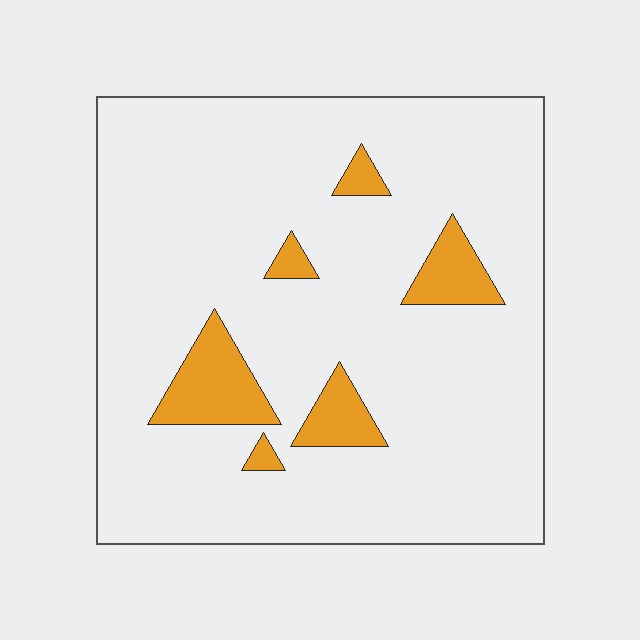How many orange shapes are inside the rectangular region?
6.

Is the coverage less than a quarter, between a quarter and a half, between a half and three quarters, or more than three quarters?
Less than a quarter.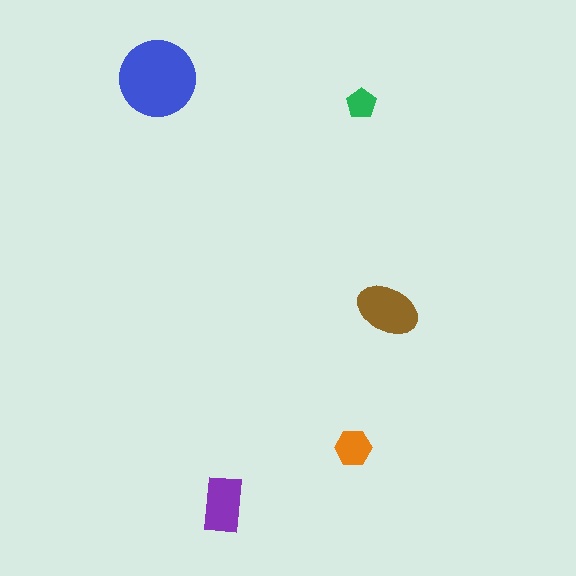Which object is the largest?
The blue circle.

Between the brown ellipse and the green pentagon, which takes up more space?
The brown ellipse.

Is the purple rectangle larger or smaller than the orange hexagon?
Larger.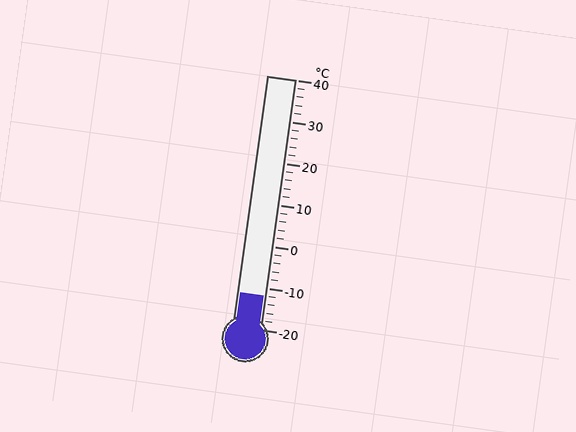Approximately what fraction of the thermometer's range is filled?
The thermometer is filled to approximately 15% of its range.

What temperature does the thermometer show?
The thermometer shows approximately -12°C.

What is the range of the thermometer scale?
The thermometer scale ranges from -20°C to 40°C.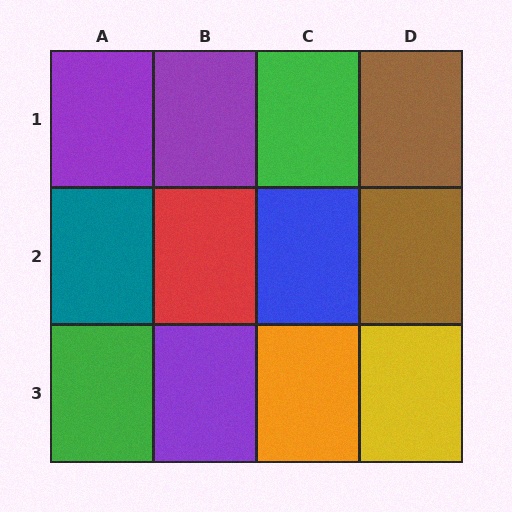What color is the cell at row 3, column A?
Green.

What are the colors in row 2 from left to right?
Teal, red, blue, brown.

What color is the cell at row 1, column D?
Brown.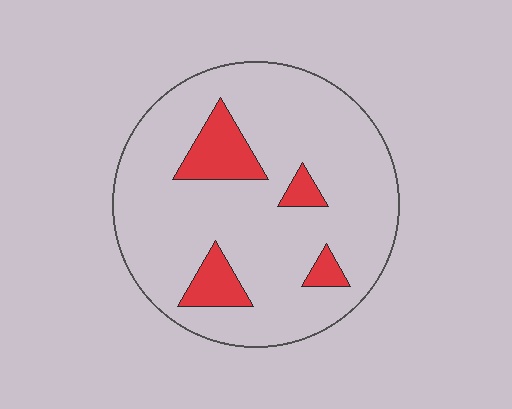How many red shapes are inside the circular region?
4.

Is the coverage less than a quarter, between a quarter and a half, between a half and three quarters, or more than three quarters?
Less than a quarter.